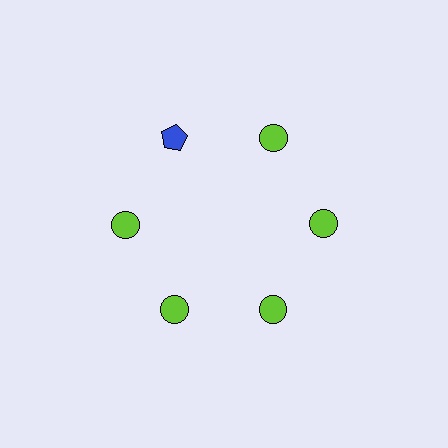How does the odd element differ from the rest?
It differs in both color (blue instead of lime) and shape (pentagon instead of circle).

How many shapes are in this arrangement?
There are 6 shapes arranged in a ring pattern.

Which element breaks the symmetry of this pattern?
The blue pentagon at roughly the 11 o'clock position breaks the symmetry. All other shapes are lime circles.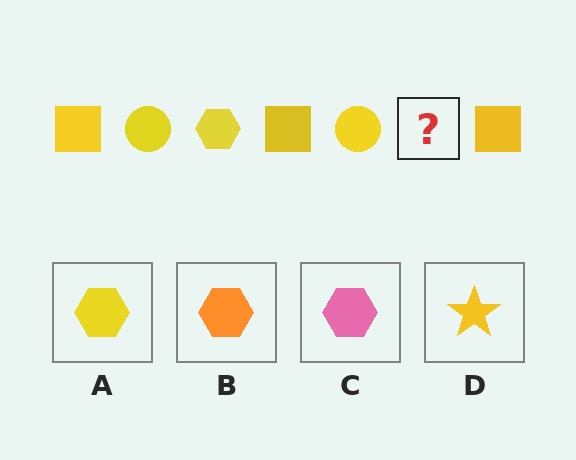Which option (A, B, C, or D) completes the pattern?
A.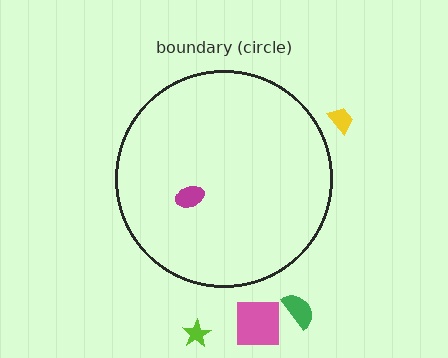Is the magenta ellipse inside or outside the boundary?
Inside.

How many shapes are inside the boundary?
1 inside, 4 outside.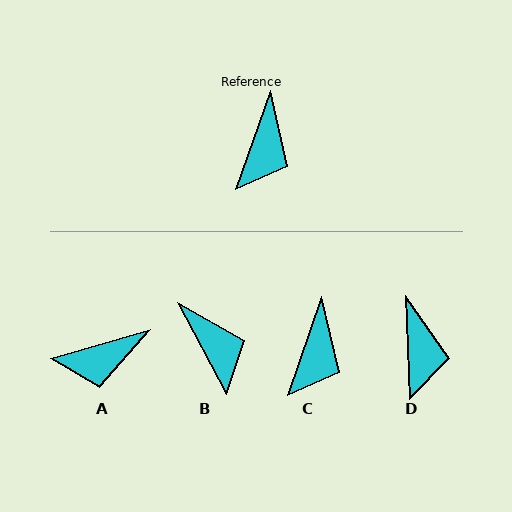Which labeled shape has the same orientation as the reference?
C.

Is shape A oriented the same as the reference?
No, it is off by about 54 degrees.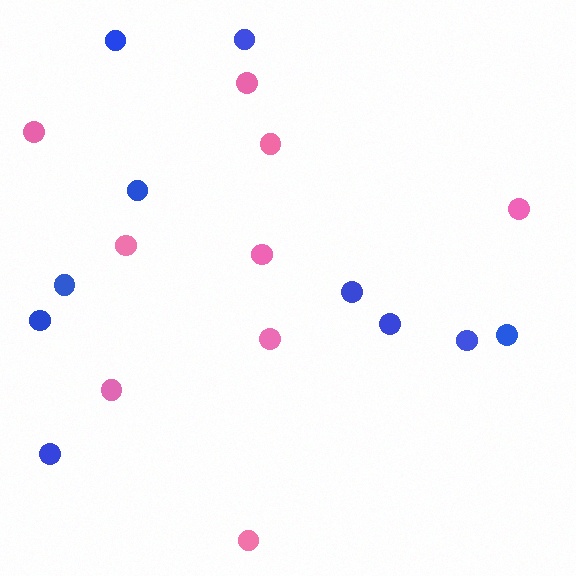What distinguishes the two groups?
There are 2 groups: one group of pink circles (9) and one group of blue circles (10).